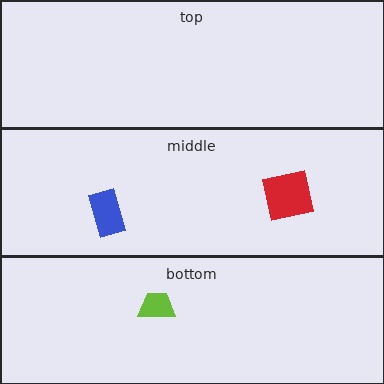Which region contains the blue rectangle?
The middle region.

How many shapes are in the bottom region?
1.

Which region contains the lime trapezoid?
The bottom region.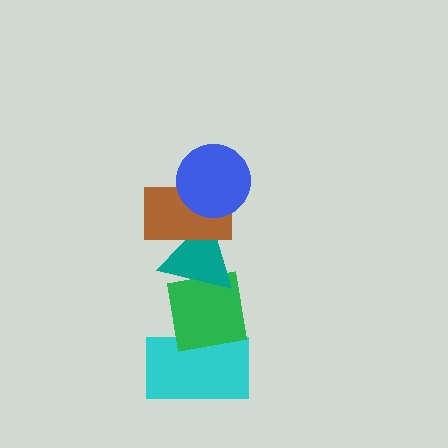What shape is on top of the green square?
The teal triangle is on top of the green square.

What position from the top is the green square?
The green square is 4th from the top.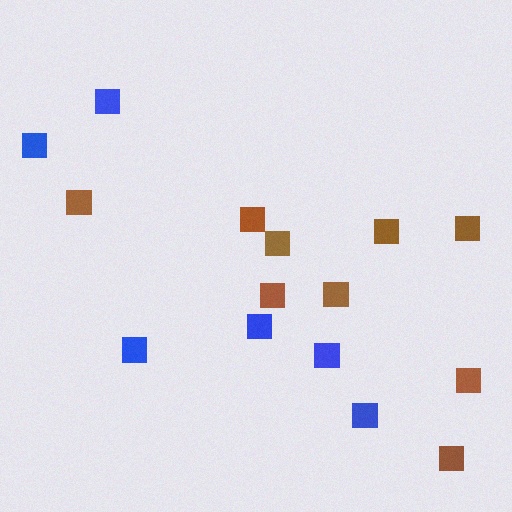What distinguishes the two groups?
There are 2 groups: one group of blue squares (6) and one group of brown squares (9).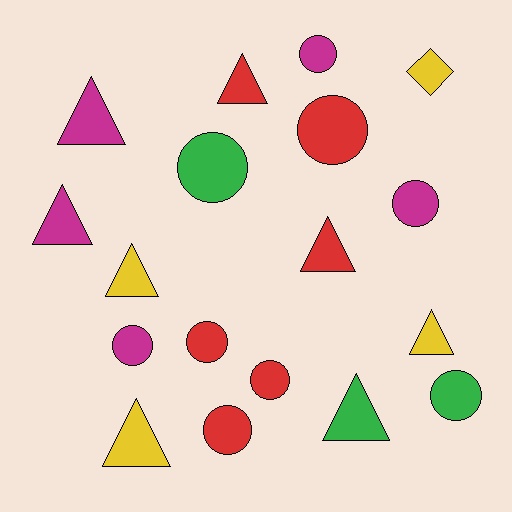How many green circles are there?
There are 2 green circles.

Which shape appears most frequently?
Circle, with 9 objects.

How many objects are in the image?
There are 18 objects.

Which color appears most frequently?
Red, with 6 objects.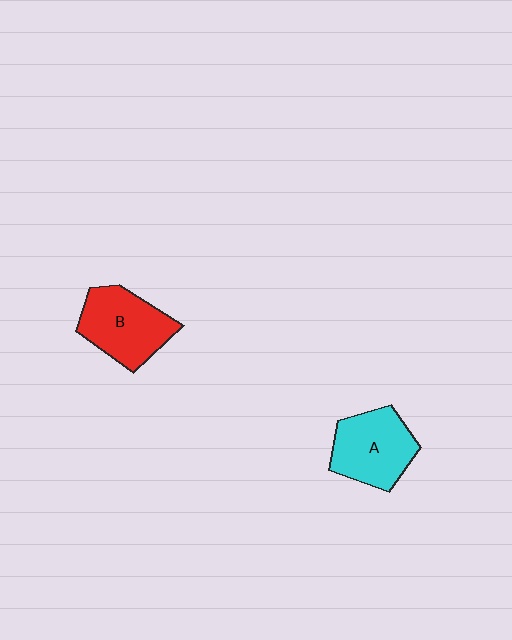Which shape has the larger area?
Shape B (red).